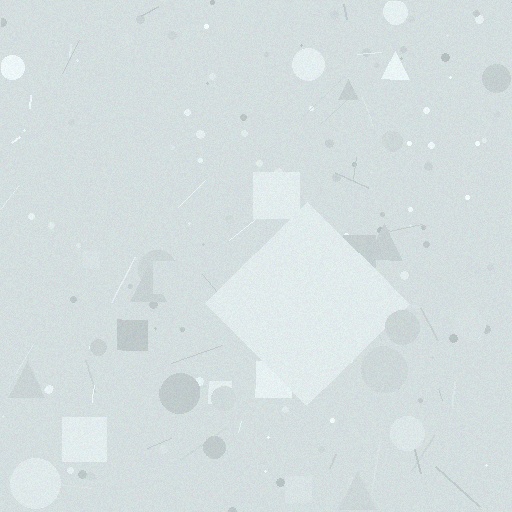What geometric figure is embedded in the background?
A diamond is embedded in the background.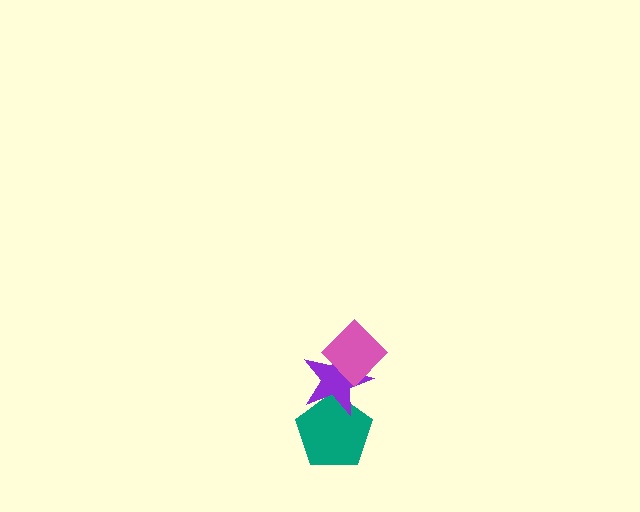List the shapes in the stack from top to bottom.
From top to bottom: the pink diamond, the purple star, the teal pentagon.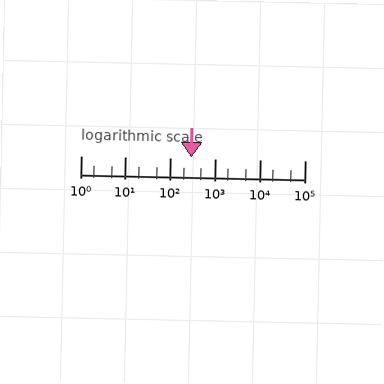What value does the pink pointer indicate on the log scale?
The pointer indicates approximately 300.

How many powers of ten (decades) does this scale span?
The scale spans 5 decades, from 1 to 100000.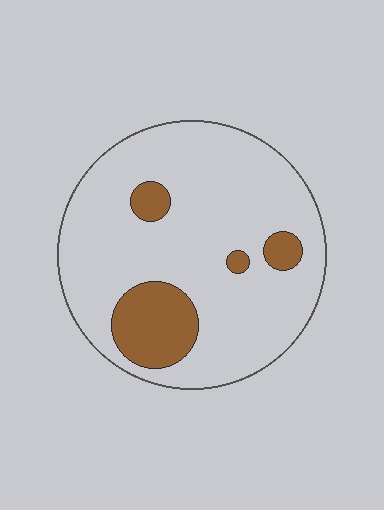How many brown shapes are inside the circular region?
4.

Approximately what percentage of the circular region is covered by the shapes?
Approximately 15%.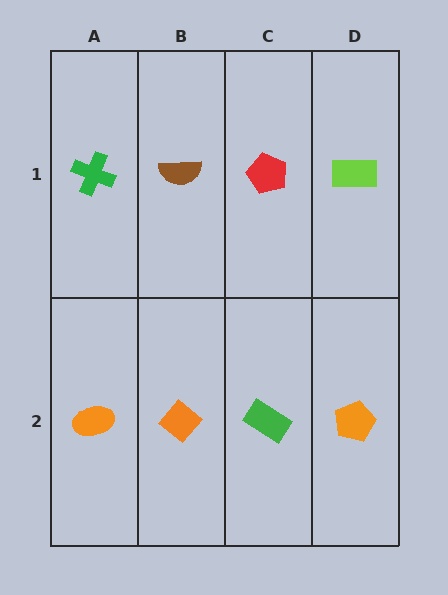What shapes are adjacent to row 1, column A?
An orange ellipse (row 2, column A), a brown semicircle (row 1, column B).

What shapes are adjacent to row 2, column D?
A lime rectangle (row 1, column D), a green rectangle (row 2, column C).